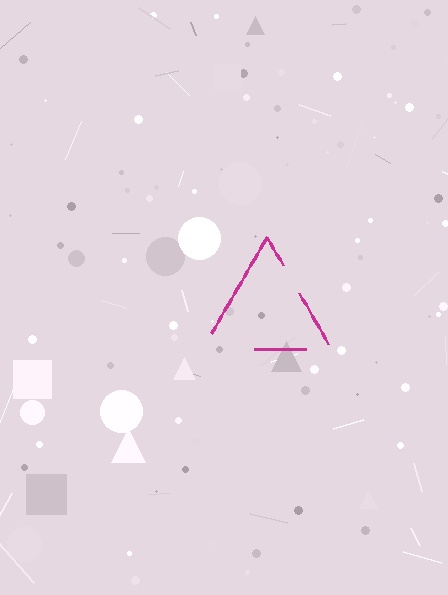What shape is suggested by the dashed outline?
The dashed outline suggests a triangle.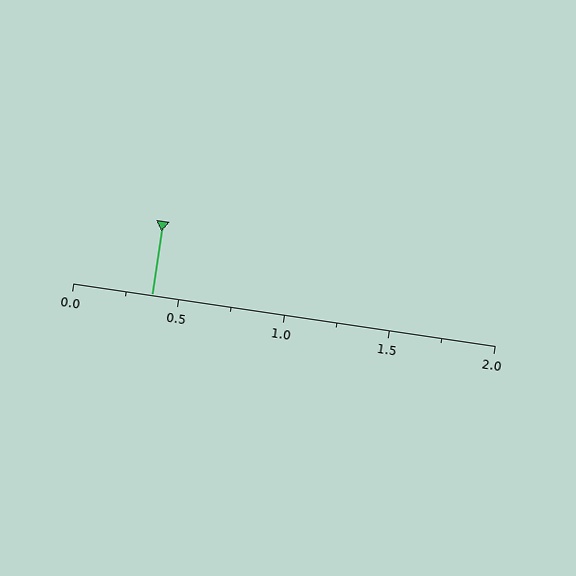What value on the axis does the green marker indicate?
The marker indicates approximately 0.38.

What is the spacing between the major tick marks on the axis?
The major ticks are spaced 0.5 apart.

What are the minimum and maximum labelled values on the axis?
The axis runs from 0.0 to 2.0.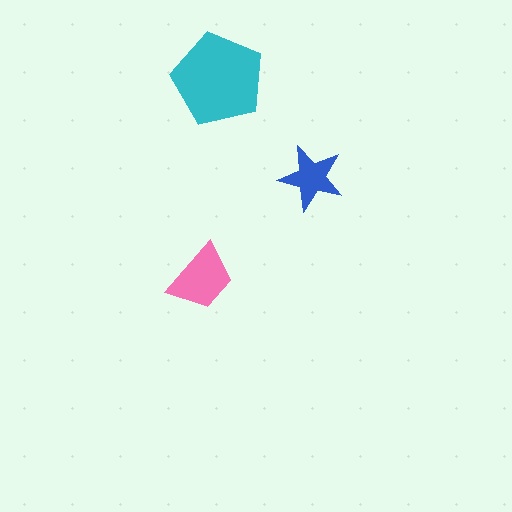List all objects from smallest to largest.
The blue star, the pink trapezoid, the cyan pentagon.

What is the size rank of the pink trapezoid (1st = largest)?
2nd.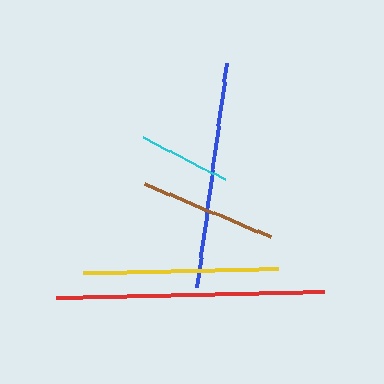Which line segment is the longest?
The red line is the longest at approximately 269 pixels.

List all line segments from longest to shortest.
From longest to shortest: red, blue, yellow, brown, cyan.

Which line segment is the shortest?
The cyan line is the shortest at approximately 92 pixels.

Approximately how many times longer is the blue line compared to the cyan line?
The blue line is approximately 2.5 times the length of the cyan line.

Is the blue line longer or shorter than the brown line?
The blue line is longer than the brown line.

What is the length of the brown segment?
The brown segment is approximately 137 pixels long.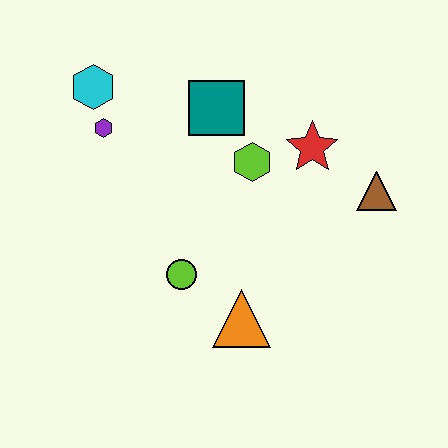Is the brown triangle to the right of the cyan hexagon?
Yes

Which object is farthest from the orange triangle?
The cyan hexagon is farthest from the orange triangle.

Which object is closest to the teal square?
The lime hexagon is closest to the teal square.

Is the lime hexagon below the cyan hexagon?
Yes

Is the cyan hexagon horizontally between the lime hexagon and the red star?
No